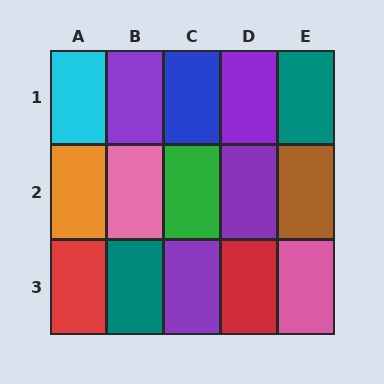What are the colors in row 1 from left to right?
Cyan, purple, blue, purple, teal.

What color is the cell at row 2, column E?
Brown.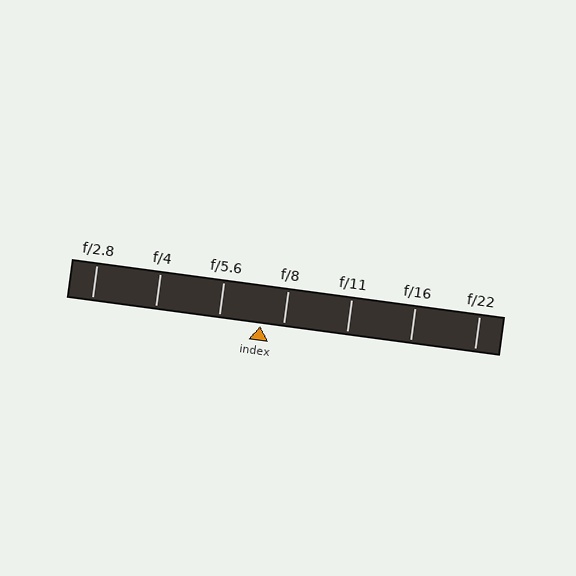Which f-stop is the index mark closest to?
The index mark is closest to f/8.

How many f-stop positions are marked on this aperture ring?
There are 7 f-stop positions marked.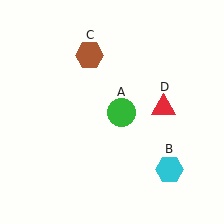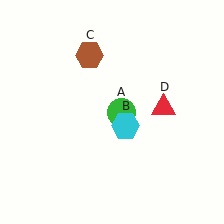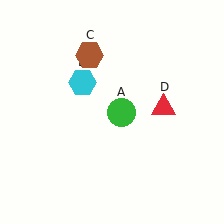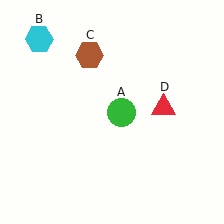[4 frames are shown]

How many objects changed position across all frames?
1 object changed position: cyan hexagon (object B).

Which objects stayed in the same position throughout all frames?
Green circle (object A) and brown hexagon (object C) and red triangle (object D) remained stationary.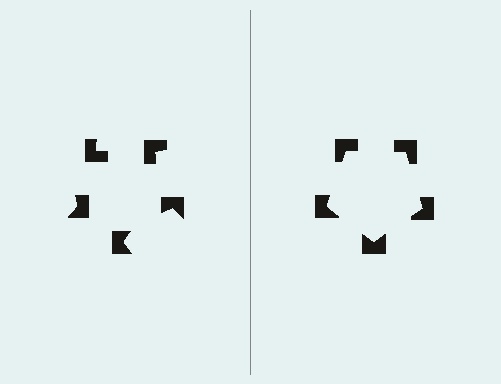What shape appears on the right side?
An illusory pentagon.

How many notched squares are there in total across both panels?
10 — 5 on each side.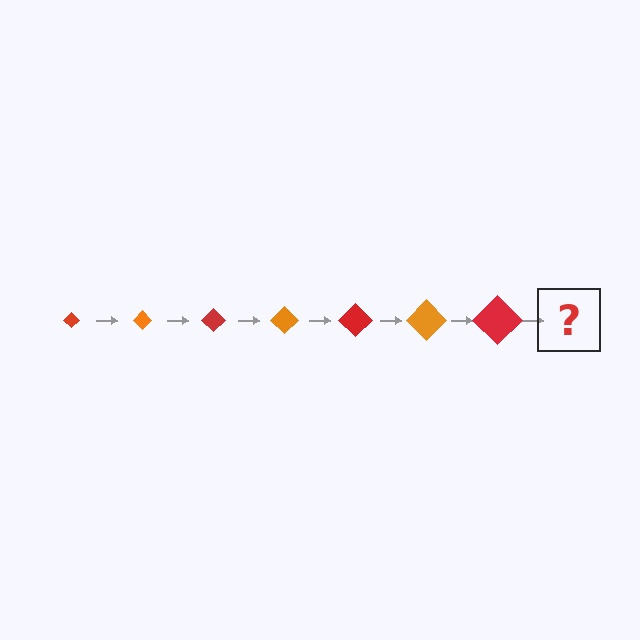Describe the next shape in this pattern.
It should be an orange diamond, larger than the previous one.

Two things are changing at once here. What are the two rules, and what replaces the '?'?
The two rules are that the diamond grows larger each step and the color cycles through red and orange. The '?' should be an orange diamond, larger than the previous one.